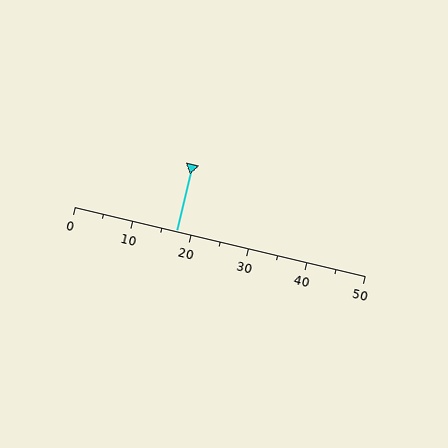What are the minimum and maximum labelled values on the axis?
The axis runs from 0 to 50.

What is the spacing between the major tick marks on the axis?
The major ticks are spaced 10 apart.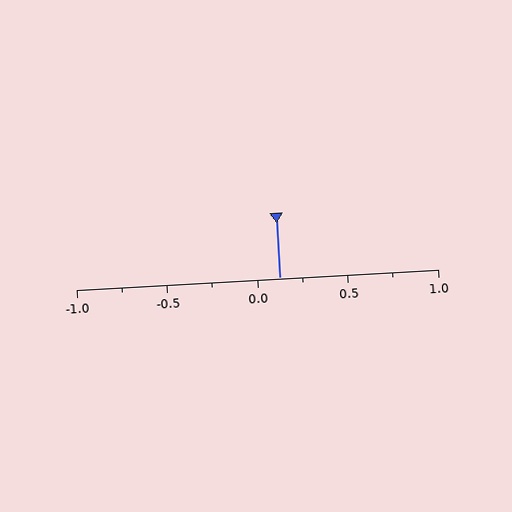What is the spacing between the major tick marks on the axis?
The major ticks are spaced 0.5 apart.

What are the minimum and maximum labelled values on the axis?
The axis runs from -1.0 to 1.0.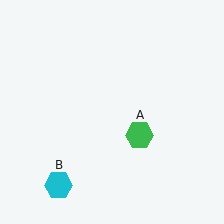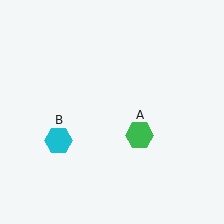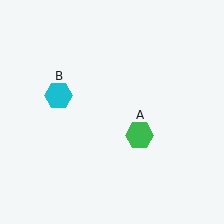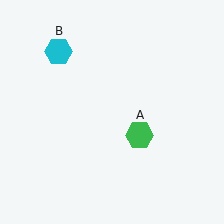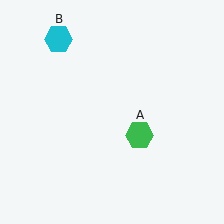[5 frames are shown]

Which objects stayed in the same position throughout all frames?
Green hexagon (object A) remained stationary.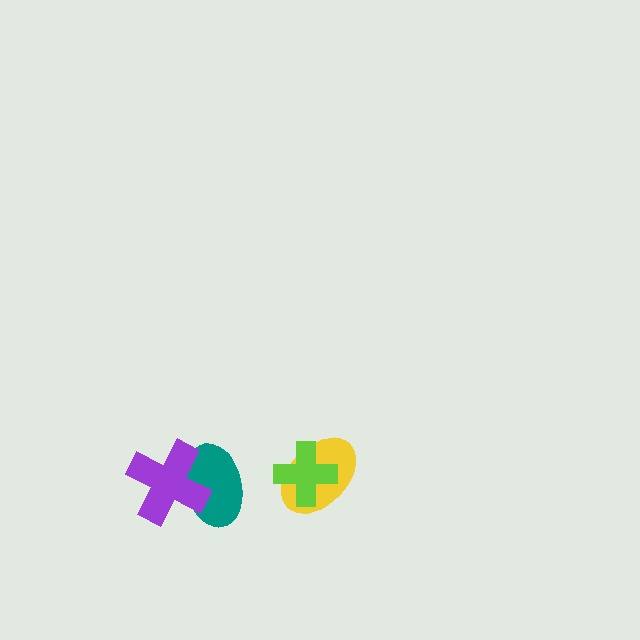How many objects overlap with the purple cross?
1 object overlaps with the purple cross.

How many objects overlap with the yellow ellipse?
1 object overlaps with the yellow ellipse.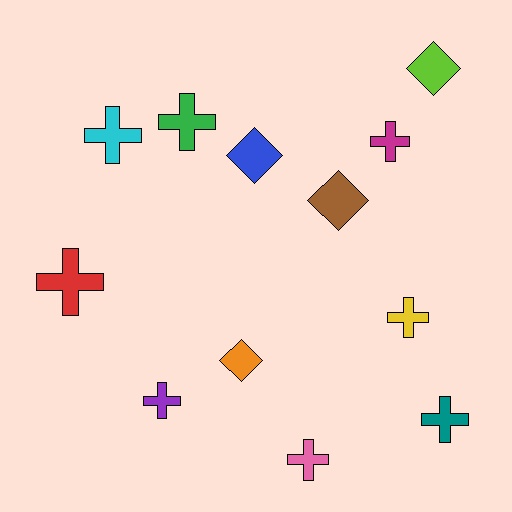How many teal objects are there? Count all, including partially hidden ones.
There is 1 teal object.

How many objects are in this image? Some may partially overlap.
There are 12 objects.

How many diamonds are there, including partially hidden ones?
There are 4 diamonds.